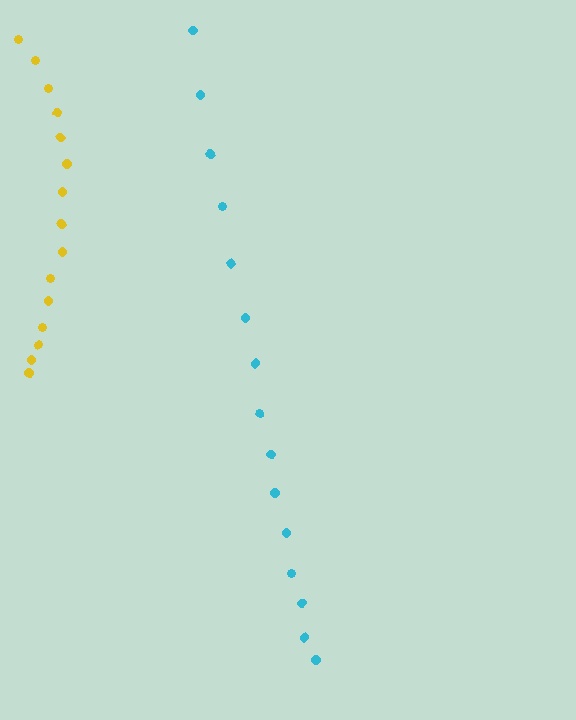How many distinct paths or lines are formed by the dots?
There are 2 distinct paths.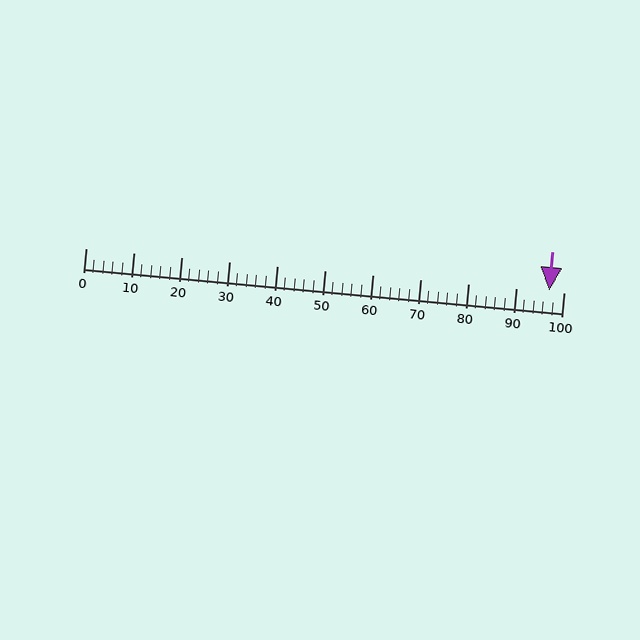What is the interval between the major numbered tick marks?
The major tick marks are spaced 10 units apart.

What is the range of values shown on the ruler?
The ruler shows values from 0 to 100.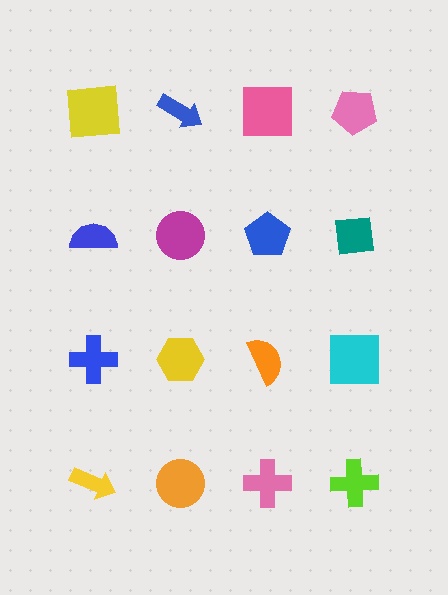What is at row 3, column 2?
A yellow hexagon.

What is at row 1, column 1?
A yellow square.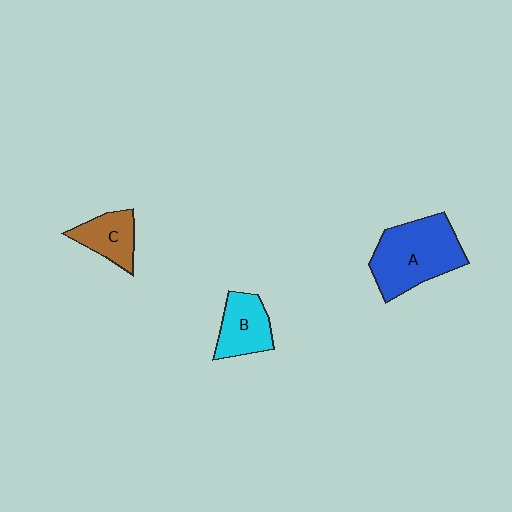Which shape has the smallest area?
Shape C (brown).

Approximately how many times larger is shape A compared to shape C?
Approximately 2.1 times.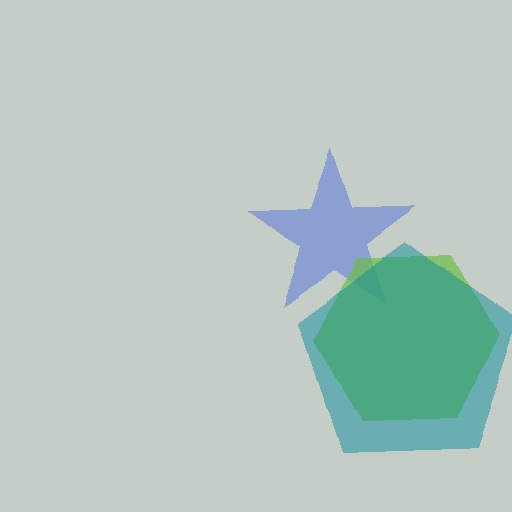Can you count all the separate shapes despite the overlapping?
Yes, there are 3 separate shapes.